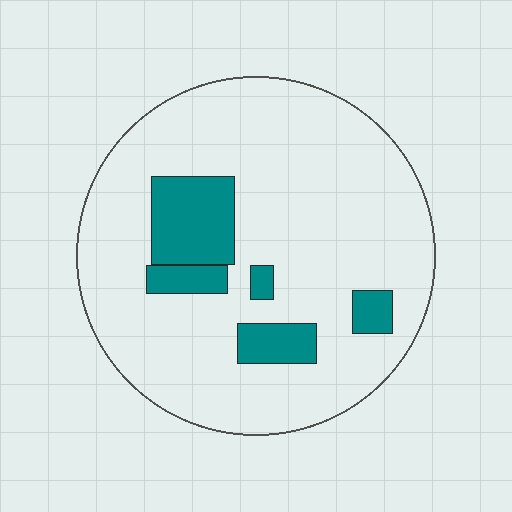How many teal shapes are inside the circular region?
5.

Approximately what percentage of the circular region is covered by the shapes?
Approximately 15%.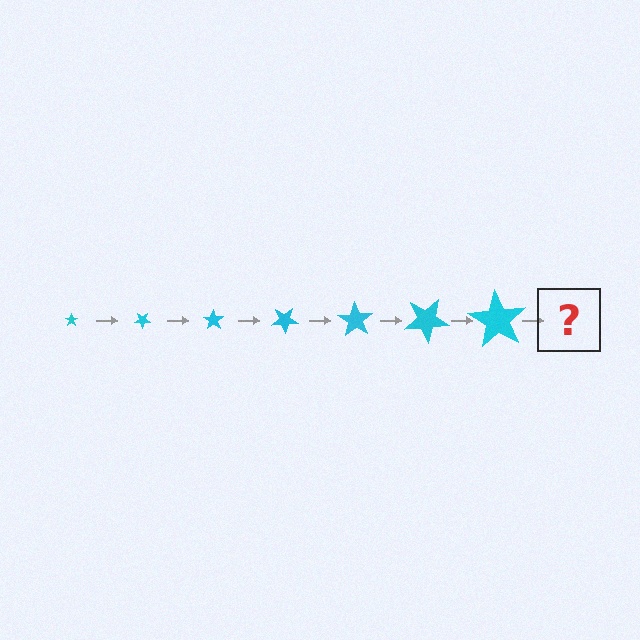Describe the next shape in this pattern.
It should be a star, larger than the previous one and rotated 245 degrees from the start.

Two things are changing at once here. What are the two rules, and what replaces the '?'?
The two rules are that the star grows larger each step and it rotates 35 degrees each step. The '?' should be a star, larger than the previous one and rotated 245 degrees from the start.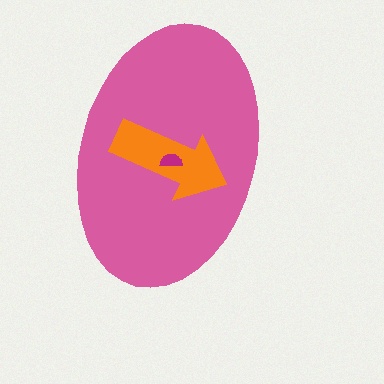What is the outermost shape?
The pink ellipse.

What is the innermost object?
The magenta semicircle.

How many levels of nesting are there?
3.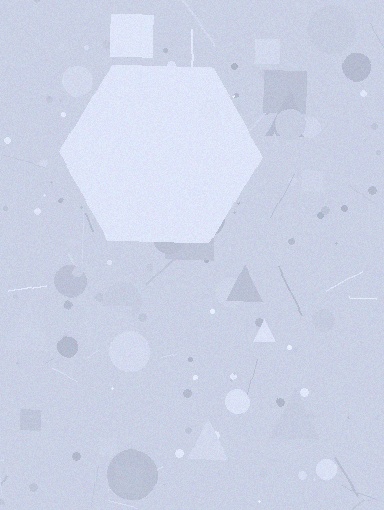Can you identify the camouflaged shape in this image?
The camouflaged shape is a hexagon.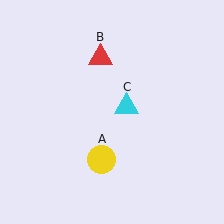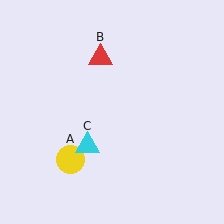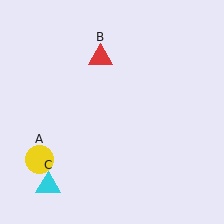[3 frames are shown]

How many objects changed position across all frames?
2 objects changed position: yellow circle (object A), cyan triangle (object C).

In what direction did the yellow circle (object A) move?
The yellow circle (object A) moved left.